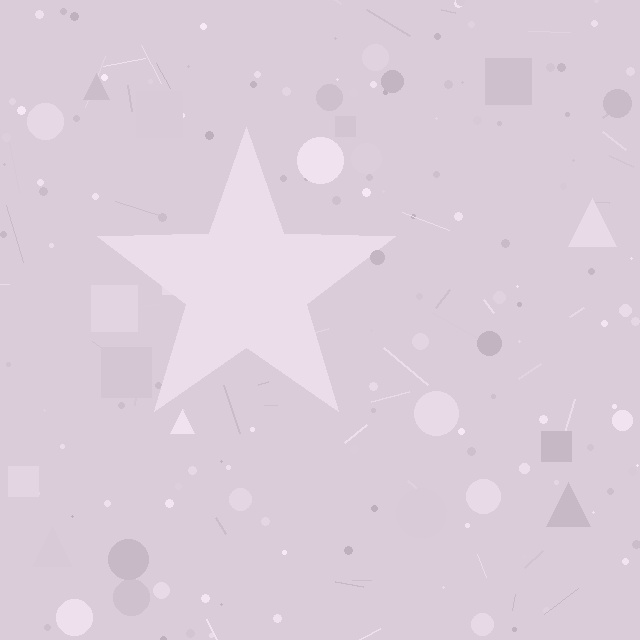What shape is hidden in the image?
A star is hidden in the image.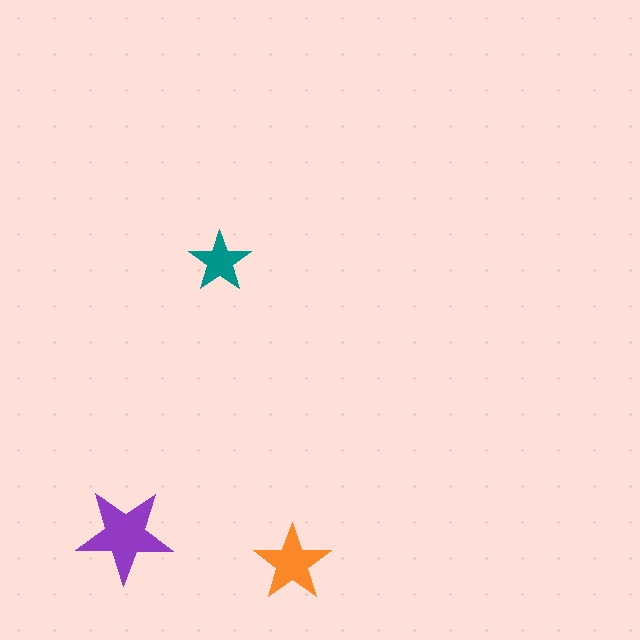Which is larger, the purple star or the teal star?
The purple one.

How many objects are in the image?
There are 3 objects in the image.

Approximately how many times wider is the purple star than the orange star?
About 1.5 times wider.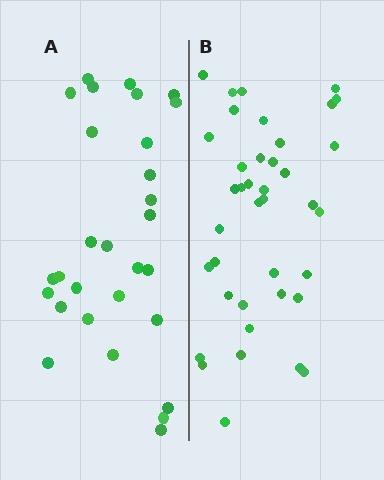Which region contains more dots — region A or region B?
Region B (the right region) has more dots.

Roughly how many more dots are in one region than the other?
Region B has roughly 10 or so more dots than region A.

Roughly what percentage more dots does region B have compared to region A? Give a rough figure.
About 35% more.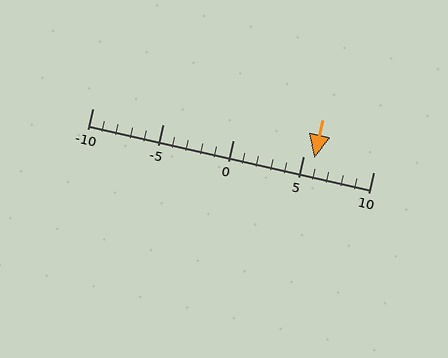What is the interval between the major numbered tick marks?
The major tick marks are spaced 5 units apart.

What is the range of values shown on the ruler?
The ruler shows values from -10 to 10.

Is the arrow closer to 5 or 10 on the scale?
The arrow is closer to 5.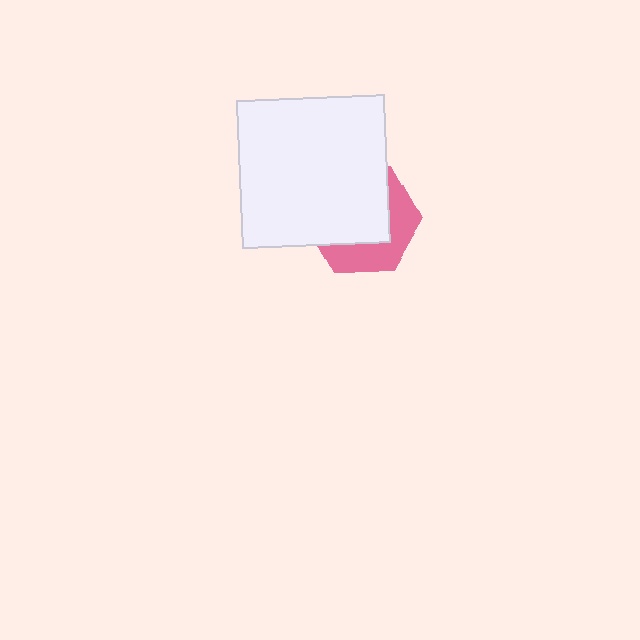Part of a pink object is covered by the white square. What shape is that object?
It is a hexagon.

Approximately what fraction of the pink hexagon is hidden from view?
Roughly 60% of the pink hexagon is hidden behind the white square.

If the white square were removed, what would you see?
You would see the complete pink hexagon.